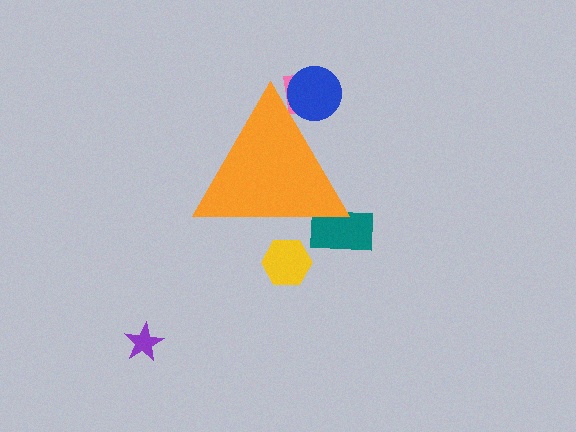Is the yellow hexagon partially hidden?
Yes, the yellow hexagon is partially hidden behind the orange triangle.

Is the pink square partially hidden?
Yes, the pink square is partially hidden behind the orange triangle.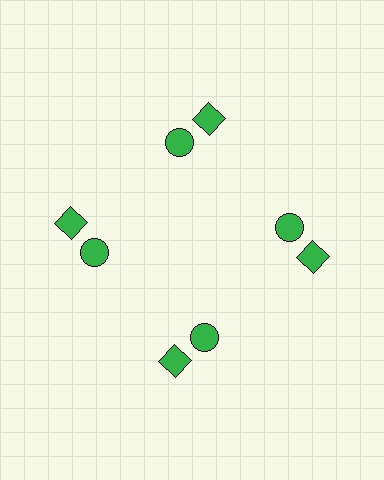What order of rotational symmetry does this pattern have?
This pattern has 4-fold rotational symmetry.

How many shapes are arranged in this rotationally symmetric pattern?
There are 8 shapes, arranged in 4 groups of 2.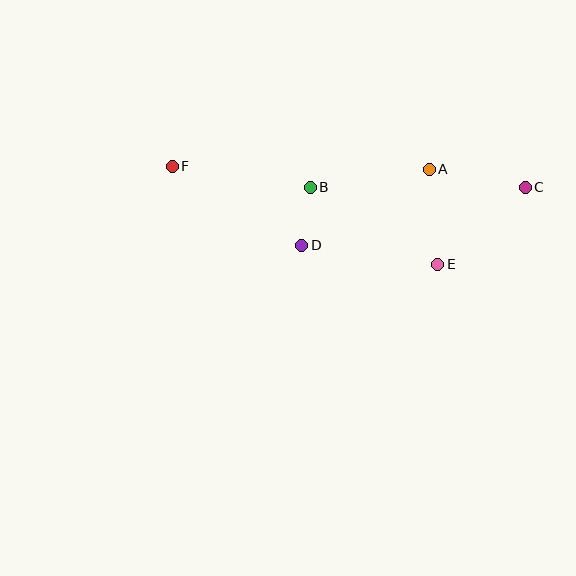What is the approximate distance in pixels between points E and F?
The distance between E and F is approximately 283 pixels.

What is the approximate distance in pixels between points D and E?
The distance between D and E is approximately 138 pixels.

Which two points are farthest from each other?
Points C and F are farthest from each other.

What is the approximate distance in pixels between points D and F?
The distance between D and F is approximately 152 pixels.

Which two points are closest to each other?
Points B and D are closest to each other.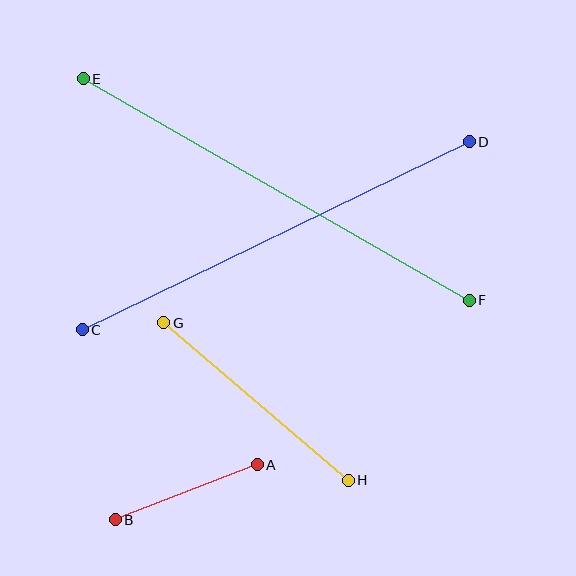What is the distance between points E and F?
The distance is approximately 445 pixels.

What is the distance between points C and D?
The distance is approximately 431 pixels.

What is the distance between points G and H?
The distance is approximately 243 pixels.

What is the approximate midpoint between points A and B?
The midpoint is at approximately (186, 492) pixels.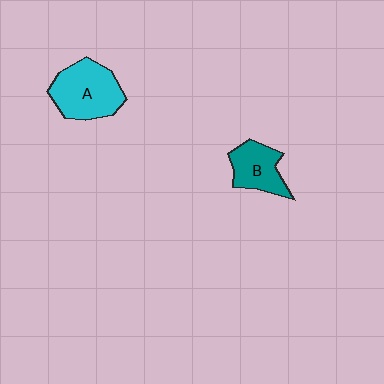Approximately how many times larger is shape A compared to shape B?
Approximately 1.5 times.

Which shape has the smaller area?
Shape B (teal).